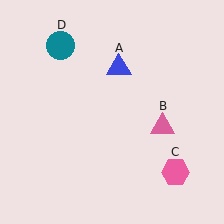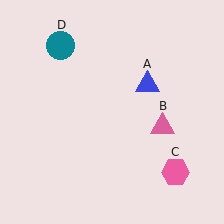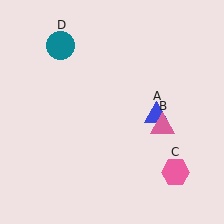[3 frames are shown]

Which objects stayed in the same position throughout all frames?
Pink triangle (object B) and pink hexagon (object C) and teal circle (object D) remained stationary.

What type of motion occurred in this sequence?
The blue triangle (object A) rotated clockwise around the center of the scene.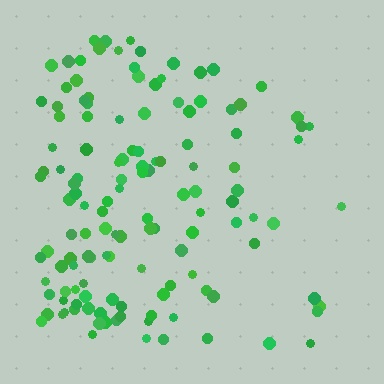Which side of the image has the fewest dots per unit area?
The right.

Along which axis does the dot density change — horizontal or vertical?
Horizontal.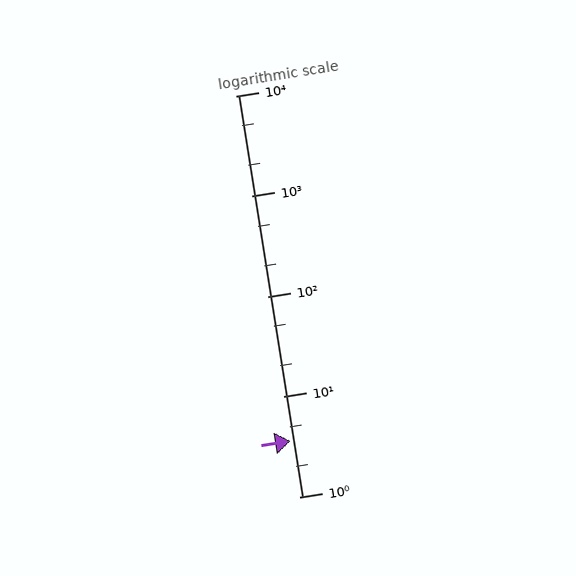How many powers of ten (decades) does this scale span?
The scale spans 4 decades, from 1 to 10000.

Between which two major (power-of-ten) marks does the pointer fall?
The pointer is between 1 and 10.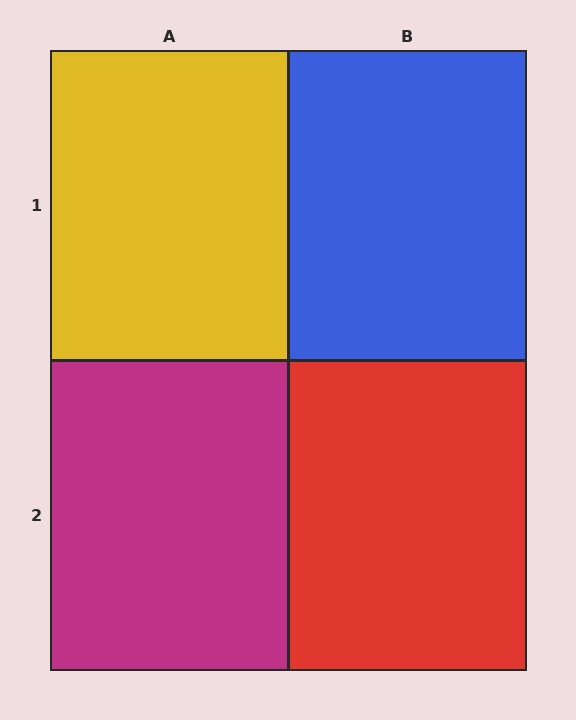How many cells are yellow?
1 cell is yellow.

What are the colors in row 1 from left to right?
Yellow, blue.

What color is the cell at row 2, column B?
Red.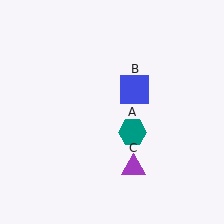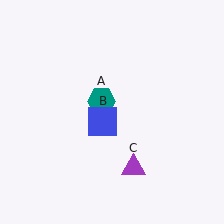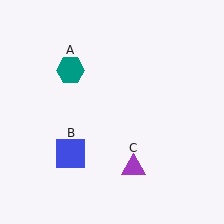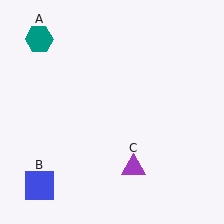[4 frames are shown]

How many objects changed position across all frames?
2 objects changed position: teal hexagon (object A), blue square (object B).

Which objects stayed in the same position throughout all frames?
Purple triangle (object C) remained stationary.